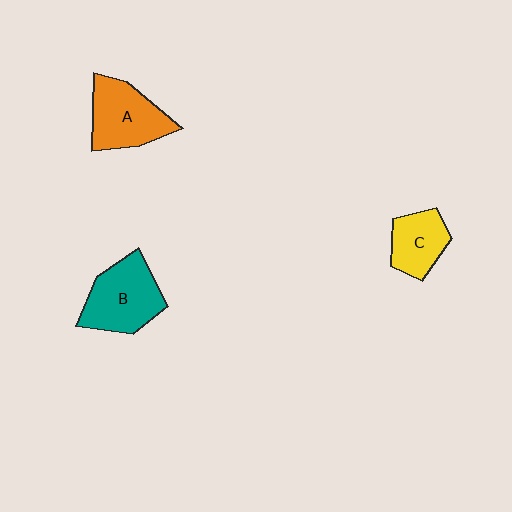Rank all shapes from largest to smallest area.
From largest to smallest: B (teal), A (orange), C (yellow).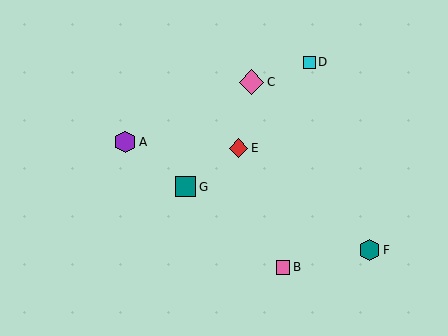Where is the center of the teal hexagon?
The center of the teal hexagon is at (370, 250).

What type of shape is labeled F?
Shape F is a teal hexagon.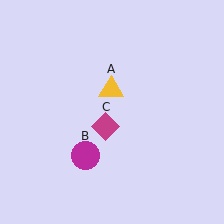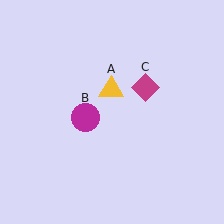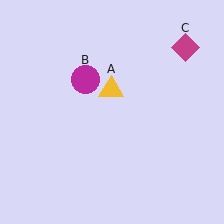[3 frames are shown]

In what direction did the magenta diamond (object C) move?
The magenta diamond (object C) moved up and to the right.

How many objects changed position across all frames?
2 objects changed position: magenta circle (object B), magenta diamond (object C).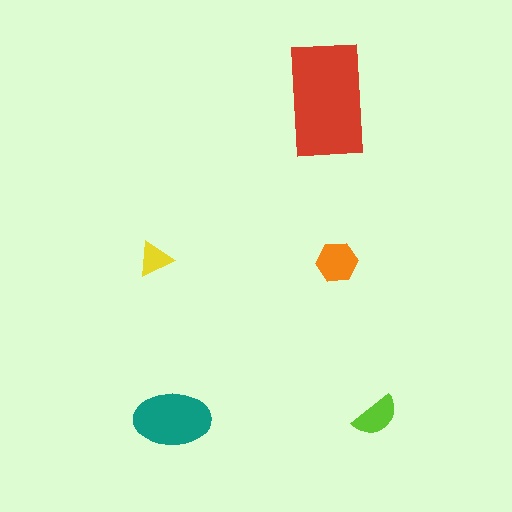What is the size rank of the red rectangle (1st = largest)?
1st.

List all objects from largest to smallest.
The red rectangle, the teal ellipse, the orange hexagon, the lime semicircle, the yellow triangle.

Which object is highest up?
The red rectangle is topmost.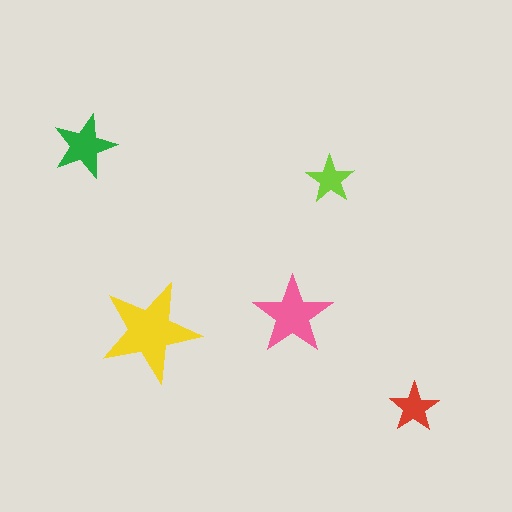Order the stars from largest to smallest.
the yellow one, the pink one, the green one, the red one, the lime one.